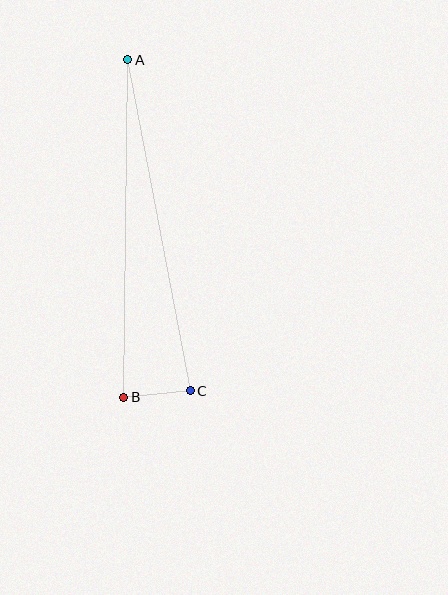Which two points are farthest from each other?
Points A and B are farthest from each other.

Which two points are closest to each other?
Points B and C are closest to each other.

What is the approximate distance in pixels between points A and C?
The distance between A and C is approximately 337 pixels.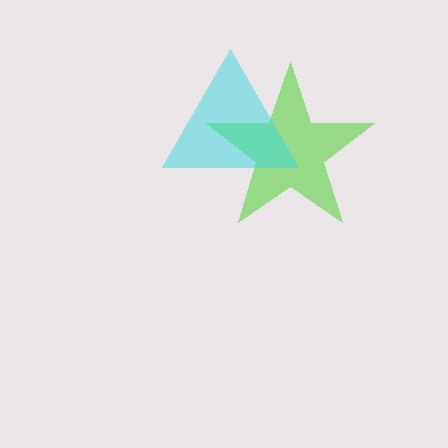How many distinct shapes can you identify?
There are 2 distinct shapes: a lime star, a cyan triangle.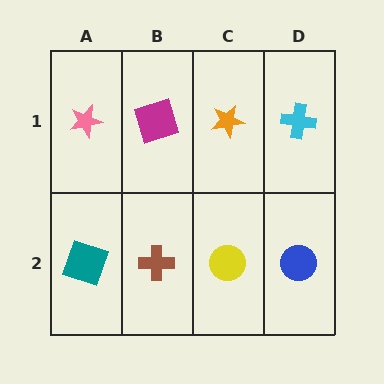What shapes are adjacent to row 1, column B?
A brown cross (row 2, column B), a pink star (row 1, column A), an orange star (row 1, column C).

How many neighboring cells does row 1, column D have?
2.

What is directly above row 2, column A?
A pink star.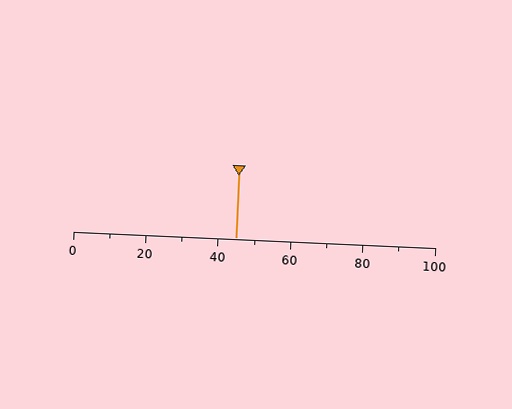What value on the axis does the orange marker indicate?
The marker indicates approximately 45.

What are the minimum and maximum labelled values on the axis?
The axis runs from 0 to 100.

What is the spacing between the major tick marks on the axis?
The major ticks are spaced 20 apart.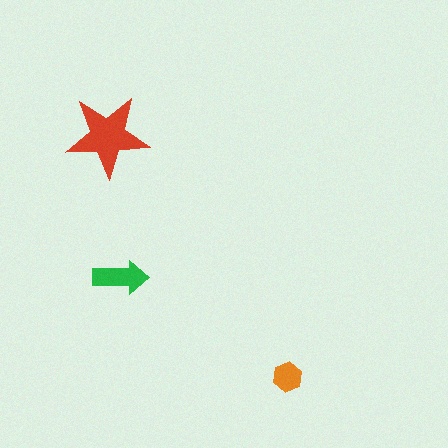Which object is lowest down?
The orange hexagon is bottommost.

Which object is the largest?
The red star.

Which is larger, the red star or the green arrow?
The red star.